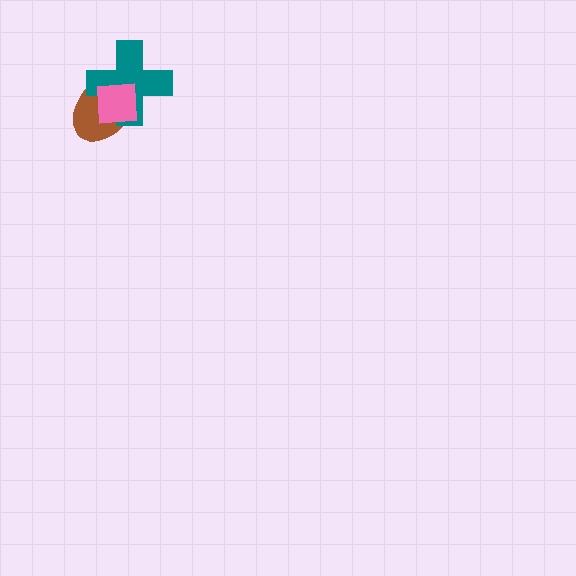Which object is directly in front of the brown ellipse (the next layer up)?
The teal cross is directly in front of the brown ellipse.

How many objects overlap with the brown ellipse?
2 objects overlap with the brown ellipse.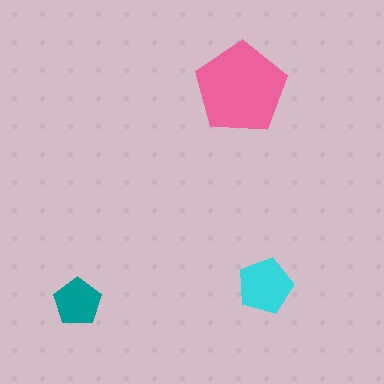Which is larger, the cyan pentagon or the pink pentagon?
The pink one.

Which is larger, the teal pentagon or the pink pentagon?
The pink one.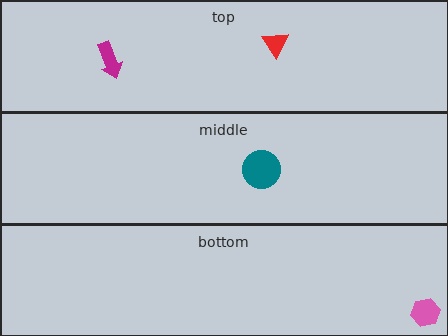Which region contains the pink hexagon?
The bottom region.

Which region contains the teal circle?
The middle region.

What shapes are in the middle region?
The teal circle.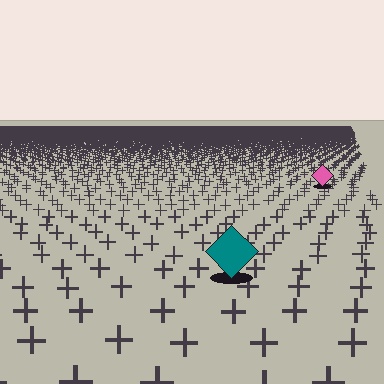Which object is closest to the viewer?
The teal diamond is closest. The texture marks near it are larger and more spread out.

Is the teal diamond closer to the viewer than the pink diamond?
Yes. The teal diamond is closer — you can tell from the texture gradient: the ground texture is coarser near it.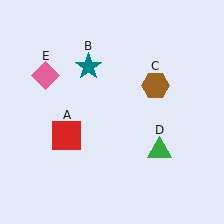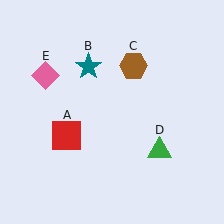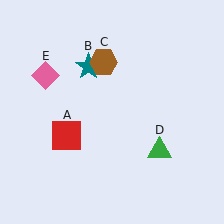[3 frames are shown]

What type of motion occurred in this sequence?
The brown hexagon (object C) rotated counterclockwise around the center of the scene.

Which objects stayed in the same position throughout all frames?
Red square (object A) and teal star (object B) and green triangle (object D) and pink diamond (object E) remained stationary.